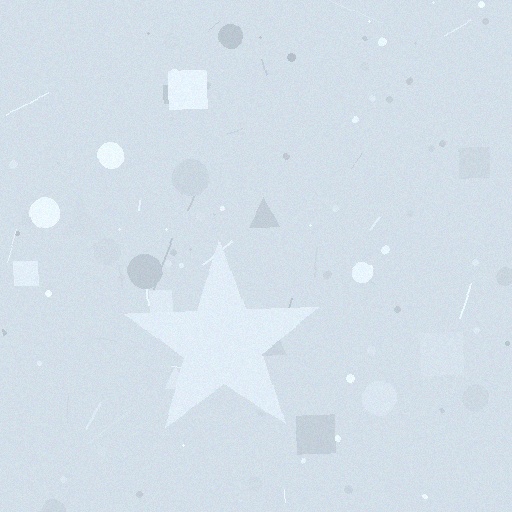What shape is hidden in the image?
A star is hidden in the image.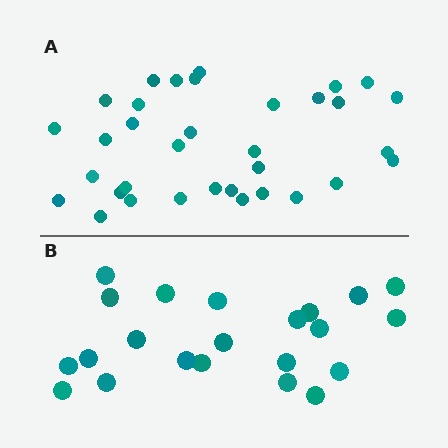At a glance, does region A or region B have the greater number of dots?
Region A (the top region) has more dots.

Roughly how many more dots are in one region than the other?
Region A has roughly 12 or so more dots than region B.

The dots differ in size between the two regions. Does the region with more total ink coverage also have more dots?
No. Region B has more total ink coverage because its dots are larger, but region A actually contains more individual dots. Total area can be misleading — the number of items is what matters here.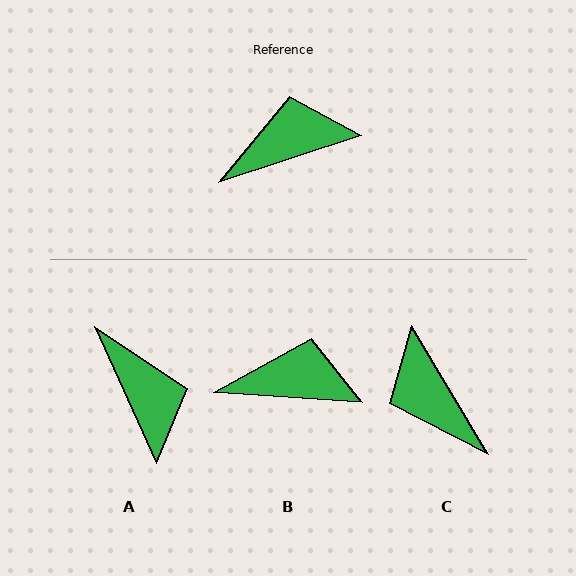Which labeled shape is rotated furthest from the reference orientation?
C, about 103 degrees away.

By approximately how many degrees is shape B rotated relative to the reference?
Approximately 22 degrees clockwise.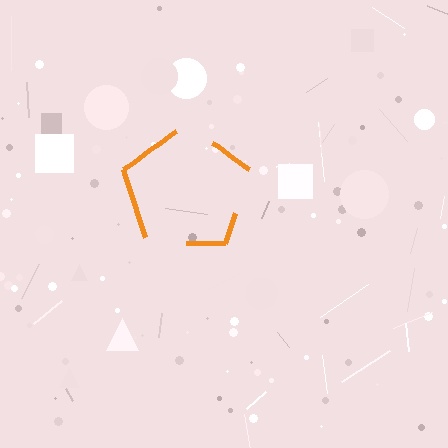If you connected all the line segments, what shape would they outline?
They would outline a pentagon.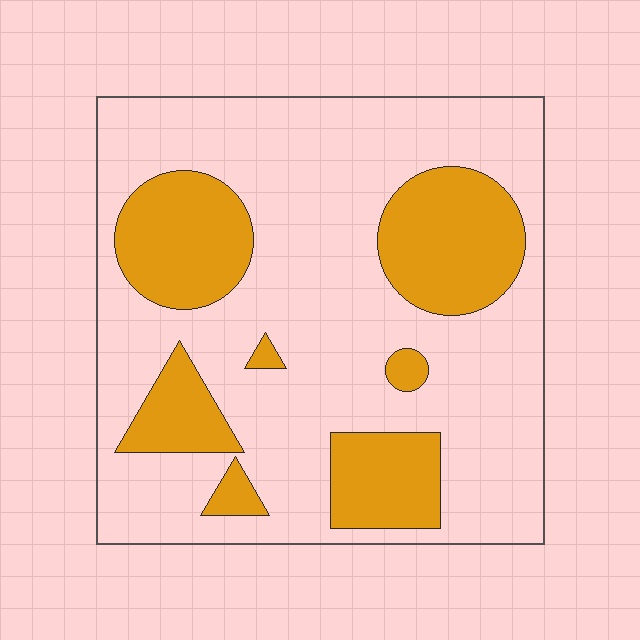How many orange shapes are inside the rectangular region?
7.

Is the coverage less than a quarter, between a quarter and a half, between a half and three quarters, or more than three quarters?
Between a quarter and a half.